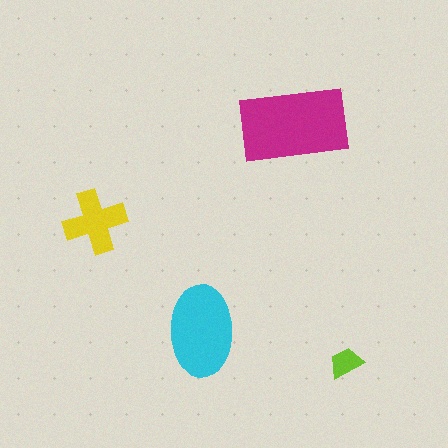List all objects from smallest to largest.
The lime trapezoid, the yellow cross, the cyan ellipse, the magenta rectangle.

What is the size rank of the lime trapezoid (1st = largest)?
4th.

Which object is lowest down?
The lime trapezoid is bottommost.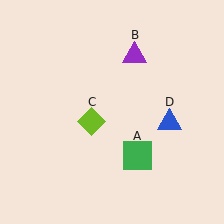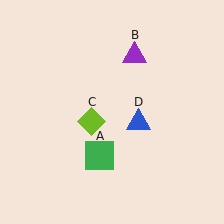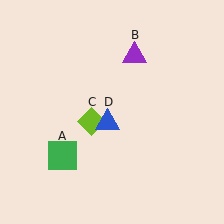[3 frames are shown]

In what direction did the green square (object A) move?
The green square (object A) moved left.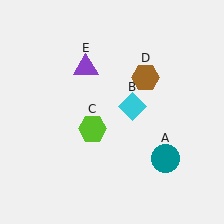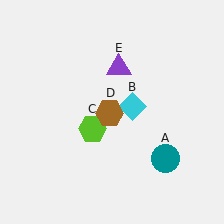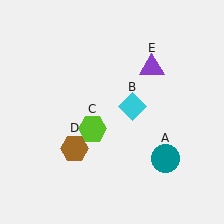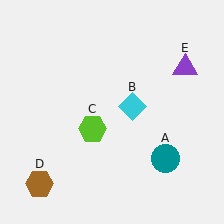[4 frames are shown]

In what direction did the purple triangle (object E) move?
The purple triangle (object E) moved right.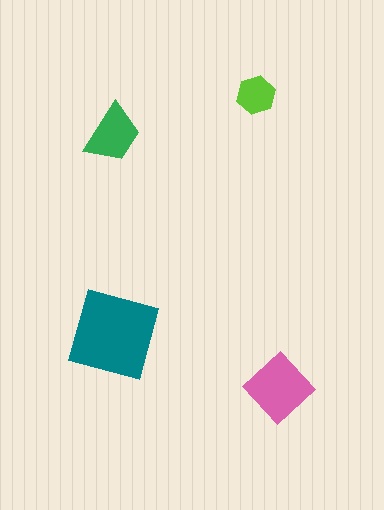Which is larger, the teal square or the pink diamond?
The teal square.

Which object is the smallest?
The lime hexagon.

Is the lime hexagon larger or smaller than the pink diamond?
Smaller.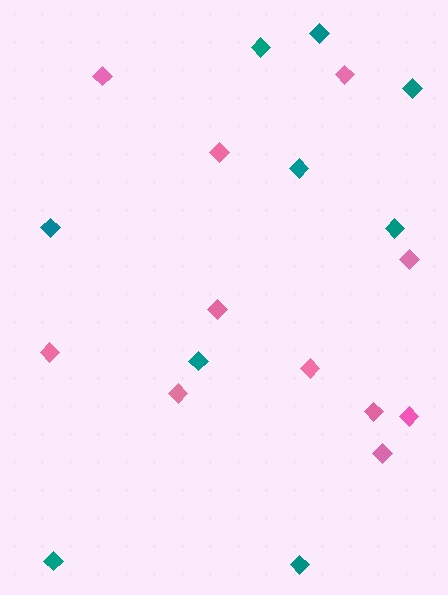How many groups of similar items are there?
There are 2 groups: one group of teal diamonds (9) and one group of pink diamonds (11).